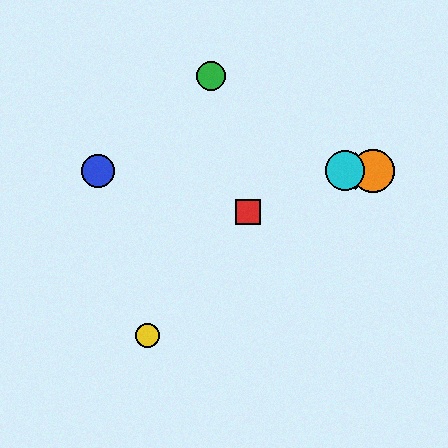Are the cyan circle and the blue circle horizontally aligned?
Yes, both are at y≈171.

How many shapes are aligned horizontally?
4 shapes (the blue circle, the purple diamond, the orange circle, the cyan circle) are aligned horizontally.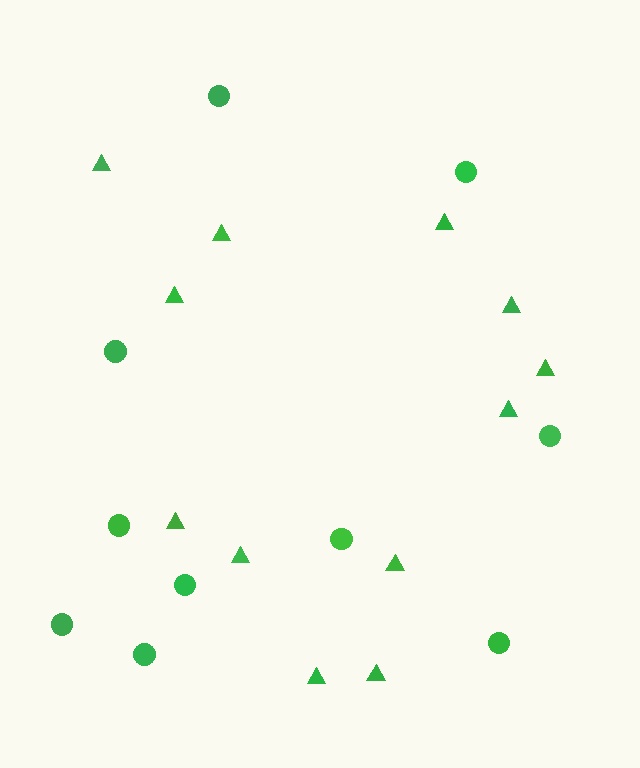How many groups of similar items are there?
There are 2 groups: one group of triangles (12) and one group of circles (10).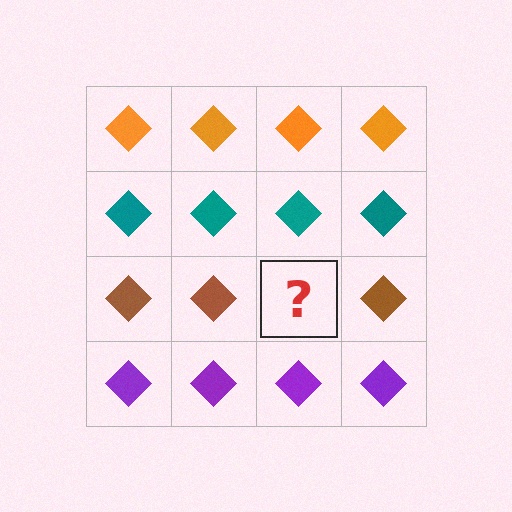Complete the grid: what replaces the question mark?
The question mark should be replaced with a brown diamond.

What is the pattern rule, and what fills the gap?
The rule is that each row has a consistent color. The gap should be filled with a brown diamond.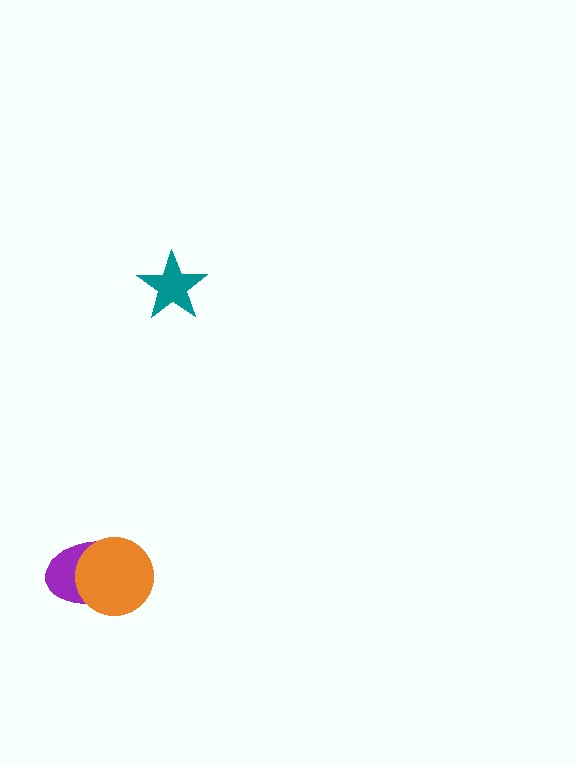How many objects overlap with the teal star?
0 objects overlap with the teal star.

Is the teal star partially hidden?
No, no other shape covers it.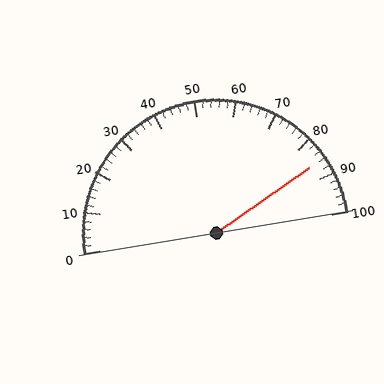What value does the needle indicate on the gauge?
The needle indicates approximately 86.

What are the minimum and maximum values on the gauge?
The gauge ranges from 0 to 100.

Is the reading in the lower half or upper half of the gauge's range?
The reading is in the upper half of the range (0 to 100).